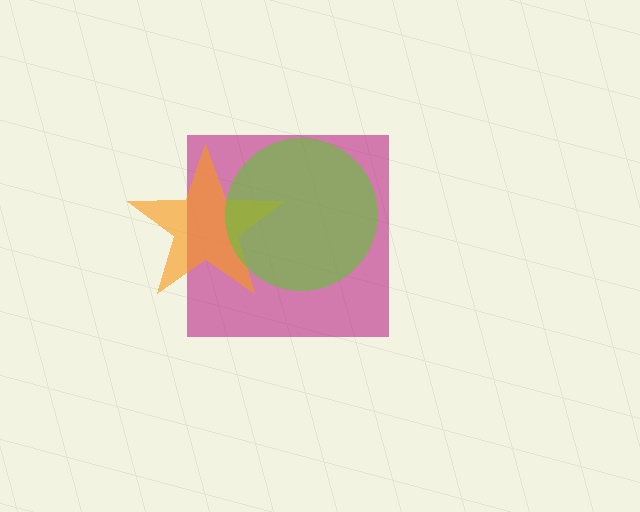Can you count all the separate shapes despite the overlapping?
Yes, there are 3 separate shapes.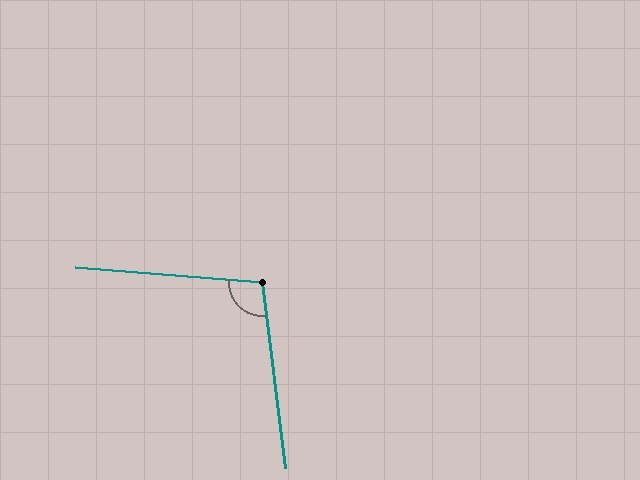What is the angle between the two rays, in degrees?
Approximately 101 degrees.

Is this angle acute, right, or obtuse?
It is obtuse.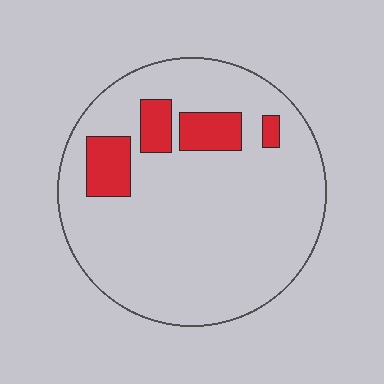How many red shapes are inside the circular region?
4.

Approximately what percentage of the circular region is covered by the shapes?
Approximately 15%.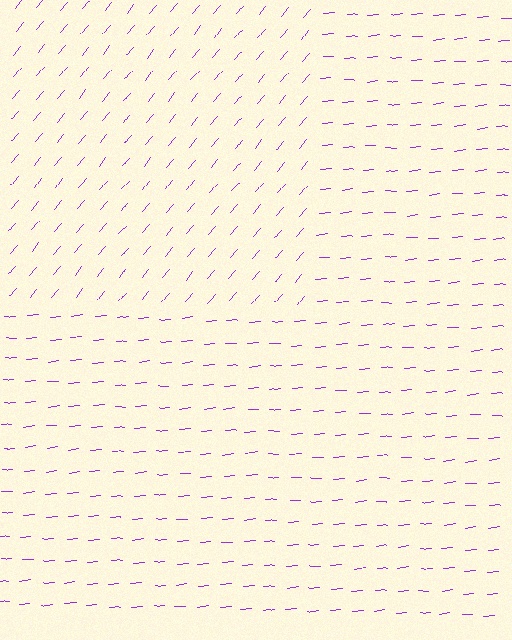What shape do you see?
I see a rectangle.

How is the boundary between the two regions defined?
The boundary is defined purely by a change in line orientation (approximately 45 degrees difference). All lines are the same color and thickness.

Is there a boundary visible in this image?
Yes, there is a texture boundary formed by a change in line orientation.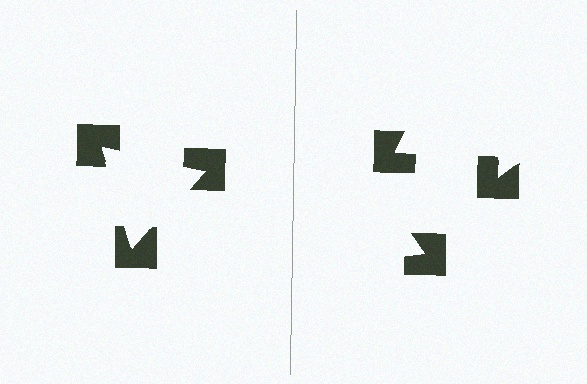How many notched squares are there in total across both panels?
6 — 3 on each side.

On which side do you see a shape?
An illusory triangle appears on the left side. On the right side the wedge cuts are rotated, so no coherent shape forms.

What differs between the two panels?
The notched squares are positioned identically on both sides; only the wedge orientations differ. On the left they align to a triangle; on the right they are misaligned.